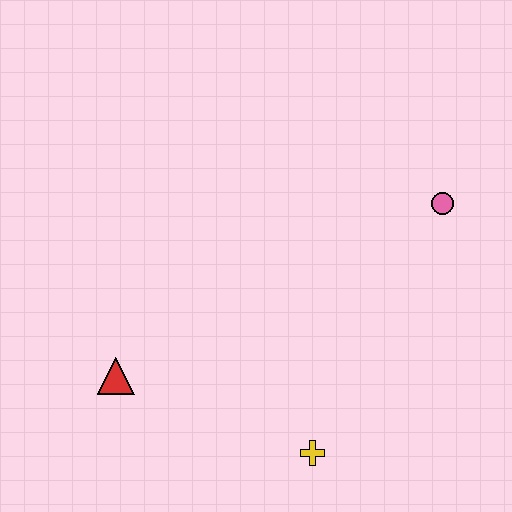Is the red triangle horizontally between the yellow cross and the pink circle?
No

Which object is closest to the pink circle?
The yellow cross is closest to the pink circle.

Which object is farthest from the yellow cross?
The pink circle is farthest from the yellow cross.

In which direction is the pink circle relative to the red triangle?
The pink circle is to the right of the red triangle.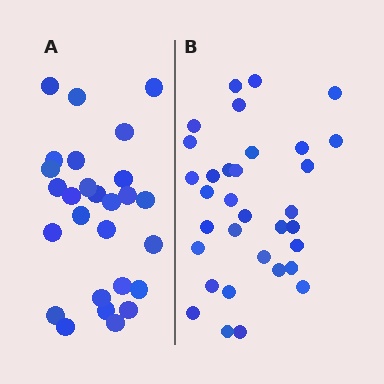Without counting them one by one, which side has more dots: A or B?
Region B (the right region) has more dots.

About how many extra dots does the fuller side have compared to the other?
Region B has about 6 more dots than region A.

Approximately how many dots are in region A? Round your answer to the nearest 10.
About 30 dots. (The exact count is 27, which rounds to 30.)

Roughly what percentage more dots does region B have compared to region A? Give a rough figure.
About 20% more.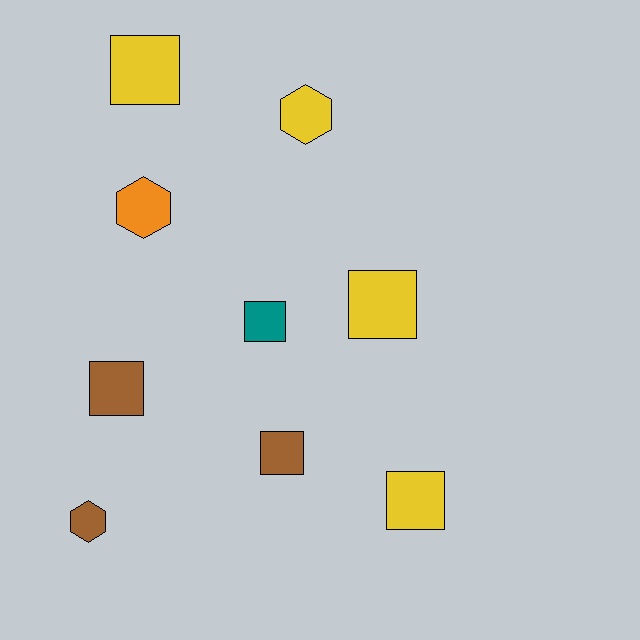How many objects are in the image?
There are 9 objects.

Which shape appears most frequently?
Square, with 6 objects.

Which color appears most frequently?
Yellow, with 4 objects.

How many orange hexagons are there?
There is 1 orange hexagon.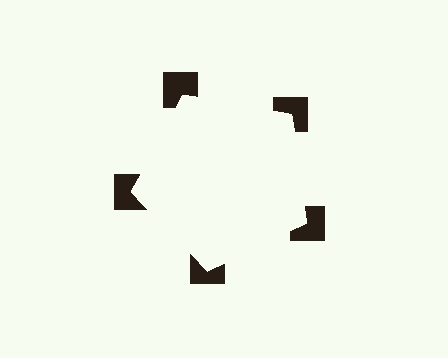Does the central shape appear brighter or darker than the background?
It typically appears slightly brighter than the background, even though no actual brightness change is drawn.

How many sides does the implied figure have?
5 sides.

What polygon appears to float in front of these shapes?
An illusory pentagon — its edges are inferred from the aligned wedge cuts in the notched squares, not physically drawn.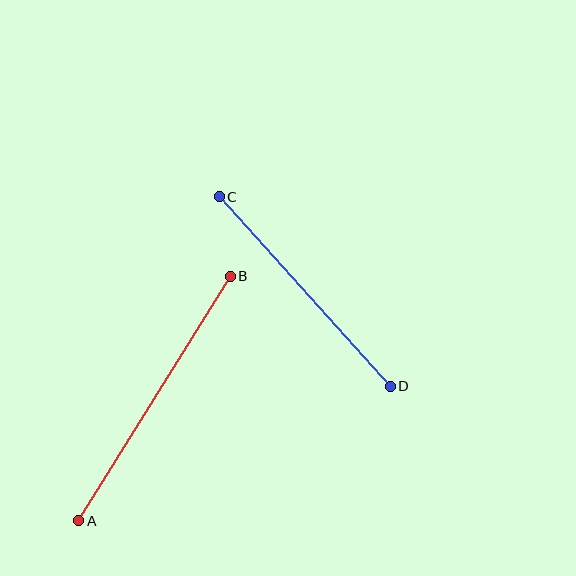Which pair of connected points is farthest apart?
Points A and B are farthest apart.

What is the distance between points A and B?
The distance is approximately 287 pixels.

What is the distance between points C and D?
The distance is approximately 255 pixels.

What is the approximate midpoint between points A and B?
The midpoint is at approximately (154, 398) pixels.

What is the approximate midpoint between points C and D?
The midpoint is at approximately (305, 291) pixels.